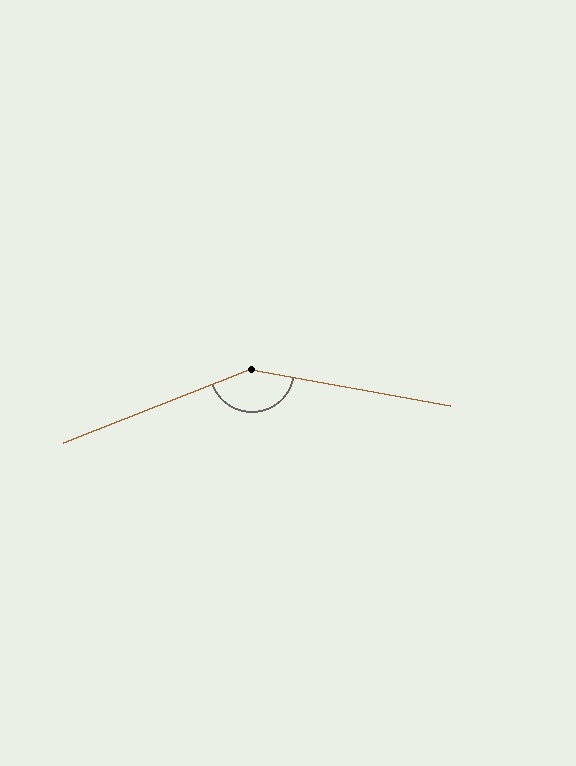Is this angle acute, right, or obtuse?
It is obtuse.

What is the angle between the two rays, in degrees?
Approximately 148 degrees.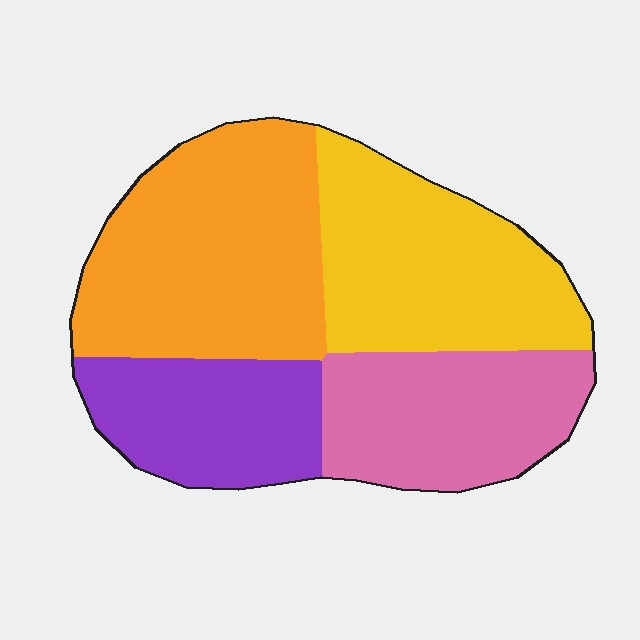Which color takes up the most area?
Orange, at roughly 35%.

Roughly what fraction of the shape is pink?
Pink takes up less than a quarter of the shape.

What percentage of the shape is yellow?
Yellow takes up about one quarter (1/4) of the shape.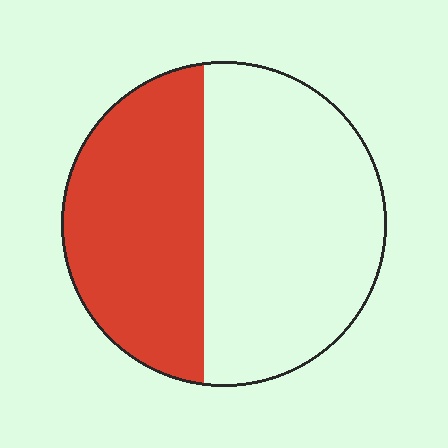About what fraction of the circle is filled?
About two fifths (2/5).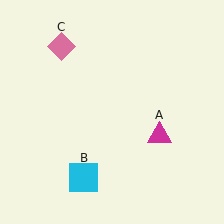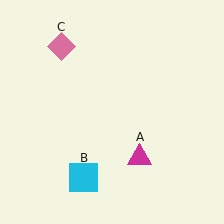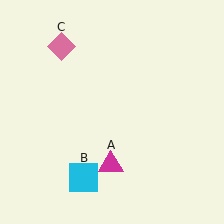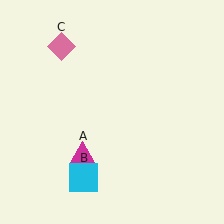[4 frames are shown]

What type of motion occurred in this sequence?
The magenta triangle (object A) rotated clockwise around the center of the scene.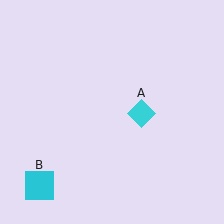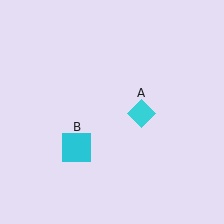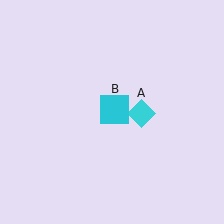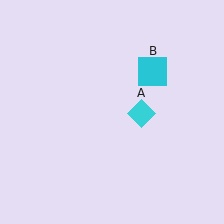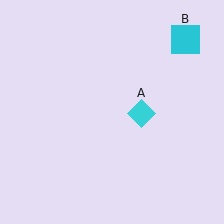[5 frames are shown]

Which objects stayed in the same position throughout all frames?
Cyan diamond (object A) remained stationary.